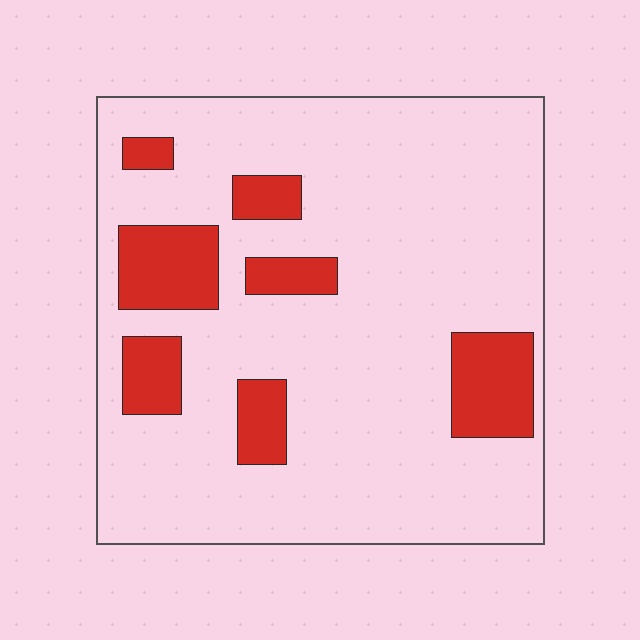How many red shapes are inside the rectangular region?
7.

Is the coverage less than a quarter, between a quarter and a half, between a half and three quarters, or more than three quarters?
Less than a quarter.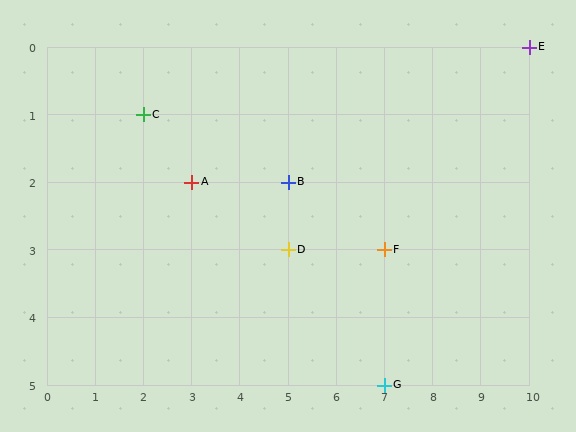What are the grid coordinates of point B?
Point B is at grid coordinates (5, 2).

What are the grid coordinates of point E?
Point E is at grid coordinates (10, 0).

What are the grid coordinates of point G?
Point G is at grid coordinates (7, 5).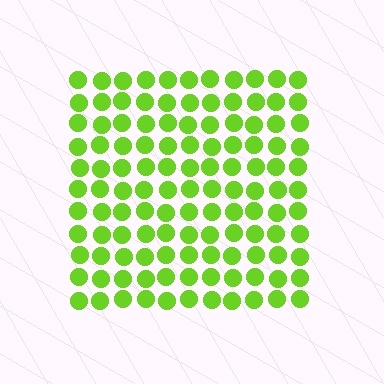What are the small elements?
The small elements are circles.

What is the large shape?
The large shape is a square.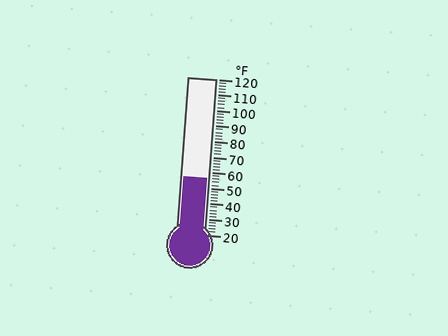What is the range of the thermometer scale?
The thermometer scale ranges from 20°F to 120°F.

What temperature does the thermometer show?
The thermometer shows approximately 56°F.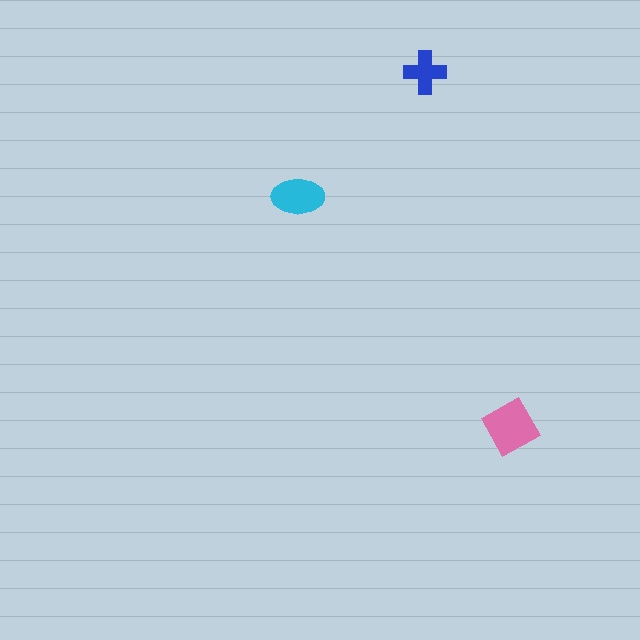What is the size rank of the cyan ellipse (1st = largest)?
2nd.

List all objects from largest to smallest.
The pink diamond, the cyan ellipse, the blue cross.